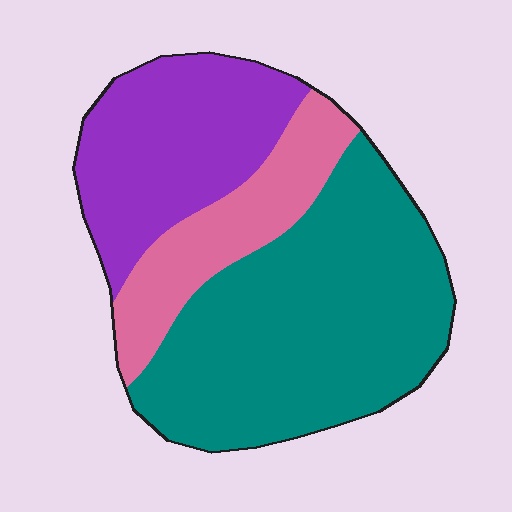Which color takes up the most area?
Teal, at roughly 55%.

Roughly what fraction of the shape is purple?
Purple takes up about one quarter (1/4) of the shape.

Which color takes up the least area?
Pink, at roughly 20%.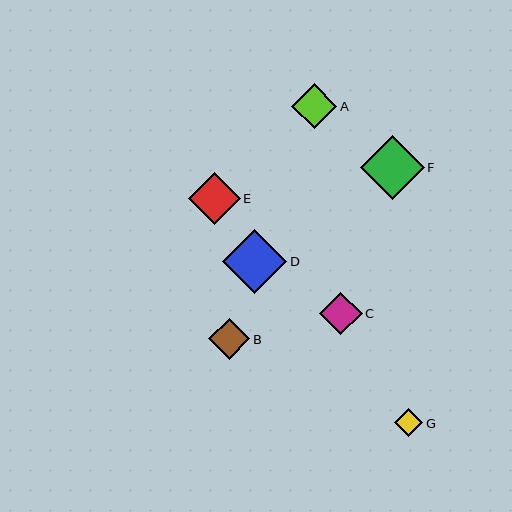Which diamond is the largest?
Diamond D is the largest with a size of approximately 64 pixels.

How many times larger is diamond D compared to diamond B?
Diamond D is approximately 1.6 times the size of diamond B.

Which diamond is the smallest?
Diamond G is the smallest with a size of approximately 28 pixels.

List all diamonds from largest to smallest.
From largest to smallest: D, F, E, A, C, B, G.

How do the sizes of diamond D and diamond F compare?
Diamond D and diamond F are approximately the same size.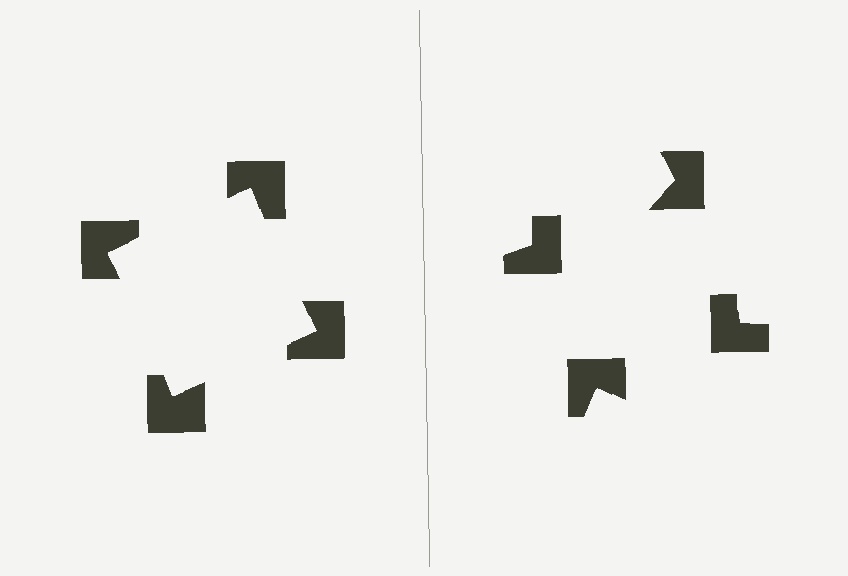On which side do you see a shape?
An illusory square appears on the left side. On the right side the wedge cuts are rotated, so no coherent shape forms.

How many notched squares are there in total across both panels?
8 — 4 on each side.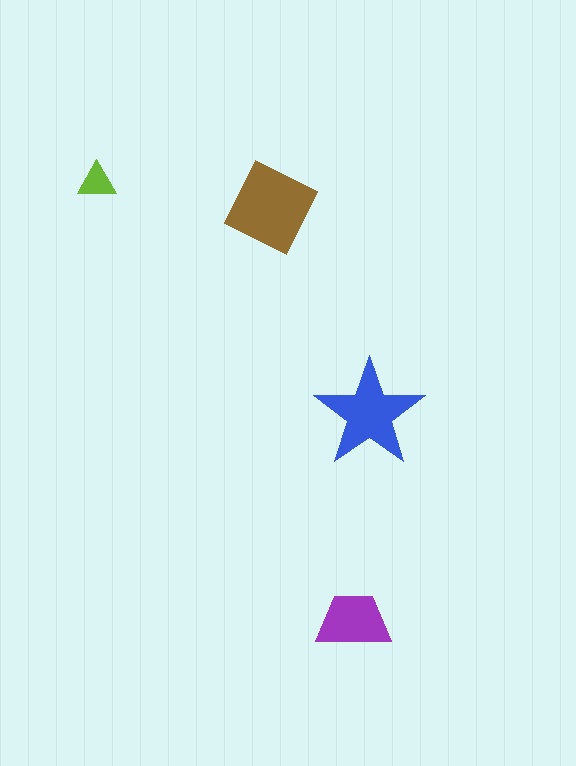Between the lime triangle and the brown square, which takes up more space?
The brown square.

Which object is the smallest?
The lime triangle.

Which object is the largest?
The brown square.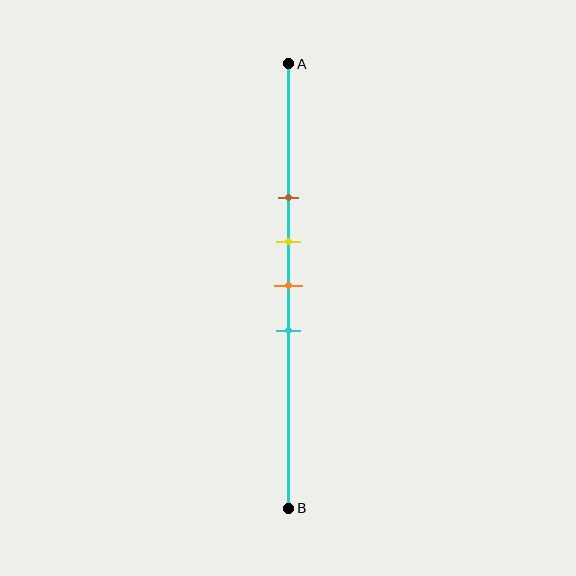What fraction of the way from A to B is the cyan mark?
The cyan mark is approximately 60% (0.6) of the way from A to B.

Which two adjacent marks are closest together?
The yellow and orange marks are the closest adjacent pair.